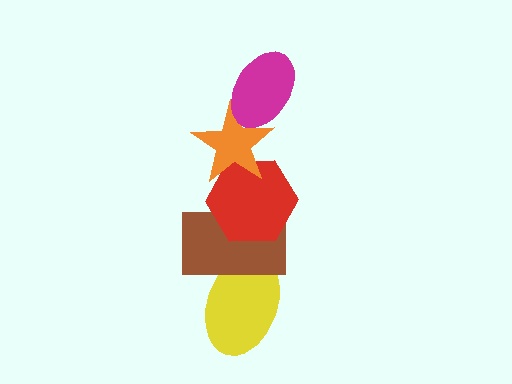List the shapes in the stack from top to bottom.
From top to bottom: the magenta ellipse, the orange star, the red hexagon, the brown rectangle, the yellow ellipse.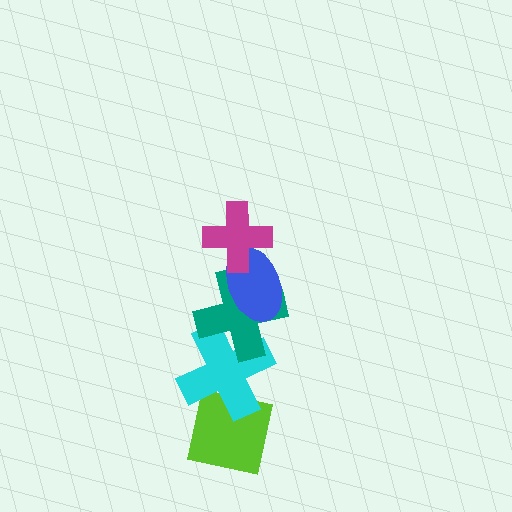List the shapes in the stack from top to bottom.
From top to bottom: the magenta cross, the blue ellipse, the teal cross, the cyan cross, the lime square.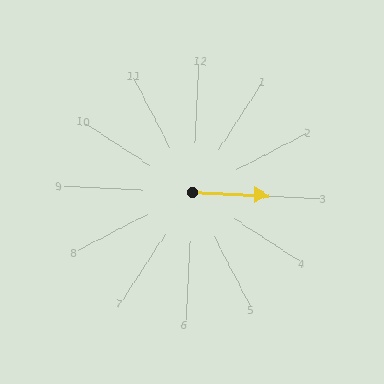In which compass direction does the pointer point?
East.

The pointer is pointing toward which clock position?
Roughly 3 o'clock.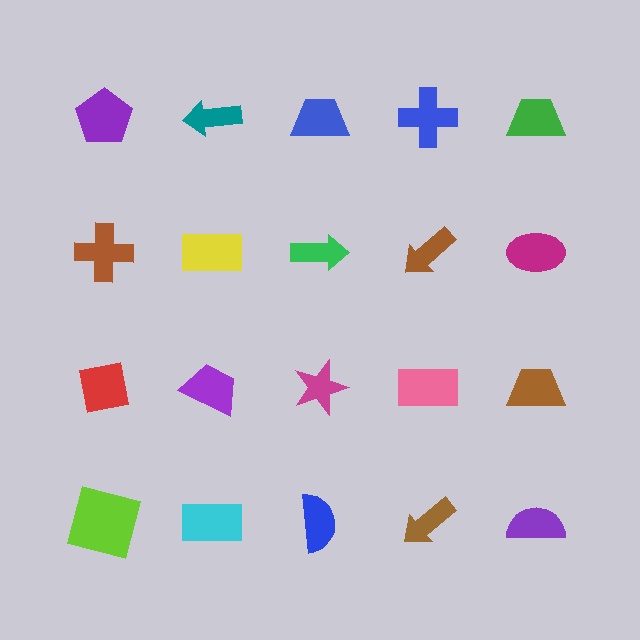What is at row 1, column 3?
A blue trapezoid.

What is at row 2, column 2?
A yellow rectangle.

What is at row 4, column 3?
A blue semicircle.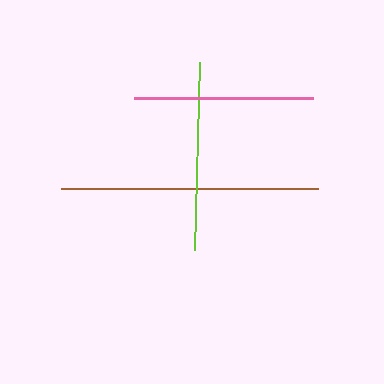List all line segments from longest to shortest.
From longest to shortest: brown, lime, pink.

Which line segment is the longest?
The brown line is the longest at approximately 257 pixels.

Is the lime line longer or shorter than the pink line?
The lime line is longer than the pink line.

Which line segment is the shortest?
The pink line is the shortest at approximately 179 pixels.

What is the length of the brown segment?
The brown segment is approximately 257 pixels long.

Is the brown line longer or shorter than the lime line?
The brown line is longer than the lime line.